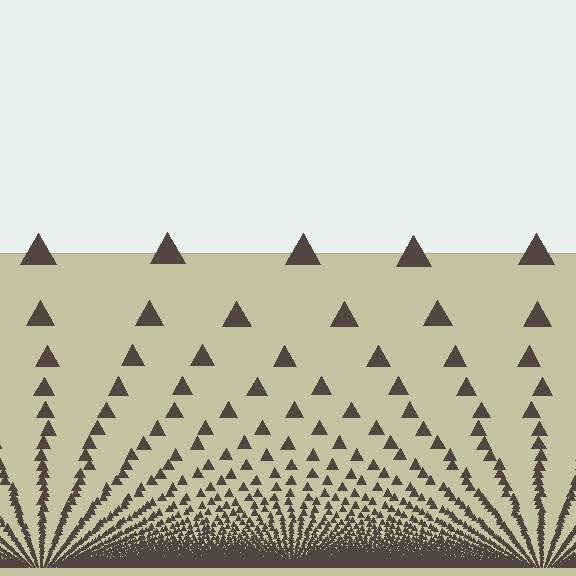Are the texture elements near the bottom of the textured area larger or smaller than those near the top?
Smaller. The gradient is inverted — elements near the bottom are smaller and denser.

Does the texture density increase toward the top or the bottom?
Density increases toward the bottom.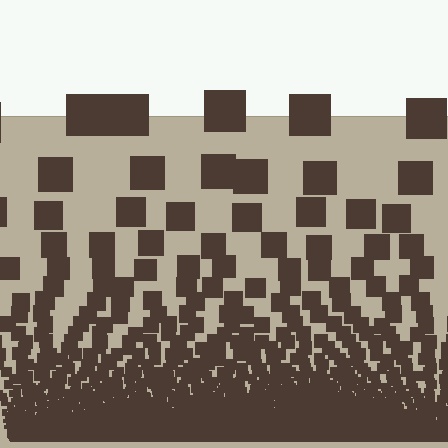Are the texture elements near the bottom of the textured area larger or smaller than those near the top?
Smaller. The gradient is inverted — elements near the bottom are smaller and denser.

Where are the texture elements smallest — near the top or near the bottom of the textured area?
Near the bottom.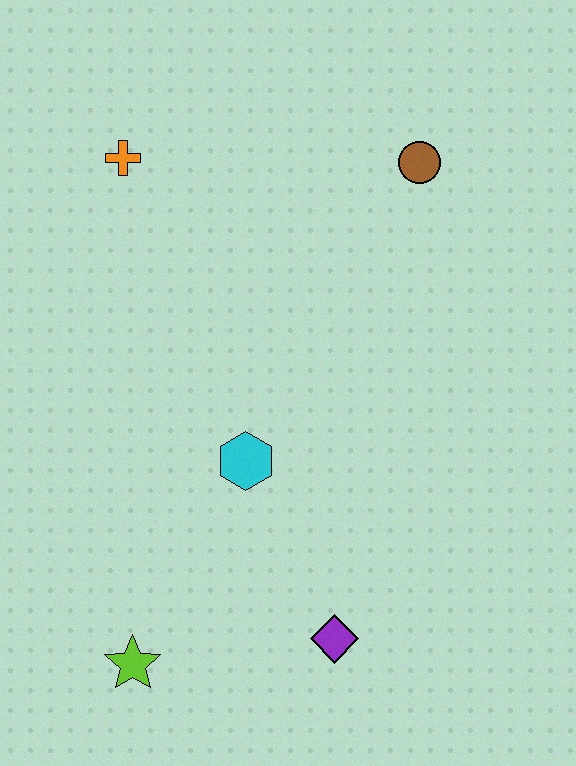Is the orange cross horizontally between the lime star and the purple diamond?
No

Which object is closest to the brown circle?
The orange cross is closest to the brown circle.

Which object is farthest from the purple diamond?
The orange cross is farthest from the purple diamond.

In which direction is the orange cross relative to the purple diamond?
The orange cross is above the purple diamond.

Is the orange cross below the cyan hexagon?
No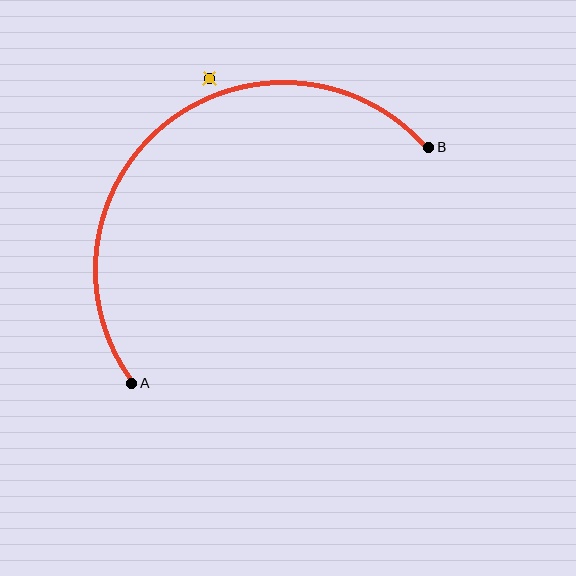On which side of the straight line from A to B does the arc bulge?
The arc bulges above and to the left of the straight line connecting A and B.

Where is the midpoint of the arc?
The arc midpoint is the point on the curve farthest from the straight line joining A and B. It sits above and to the left of that line.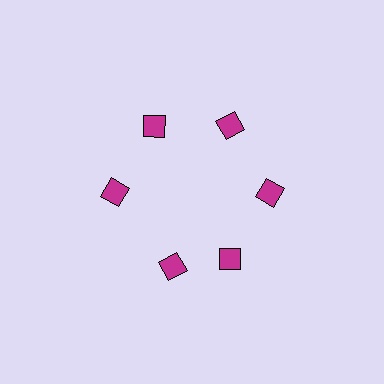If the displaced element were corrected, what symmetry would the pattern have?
It would have 6-fold rotational symmetry — the pattern would map onto itself every 60 degrees.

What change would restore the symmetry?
The symmetry would be restored by rotating it back into even spacing with its neighbors so that all 6 squares sit at equal angles and equal distance from the center.